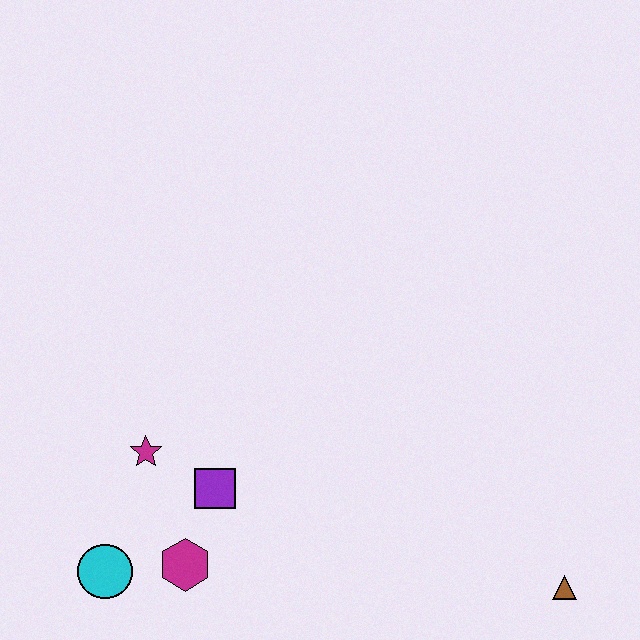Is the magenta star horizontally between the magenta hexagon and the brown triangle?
No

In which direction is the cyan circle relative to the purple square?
The cyan circle is to the left of the purple square.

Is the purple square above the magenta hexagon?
Yes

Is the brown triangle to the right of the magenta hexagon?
Yes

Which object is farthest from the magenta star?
The brown triangle is farthest from the magenta star.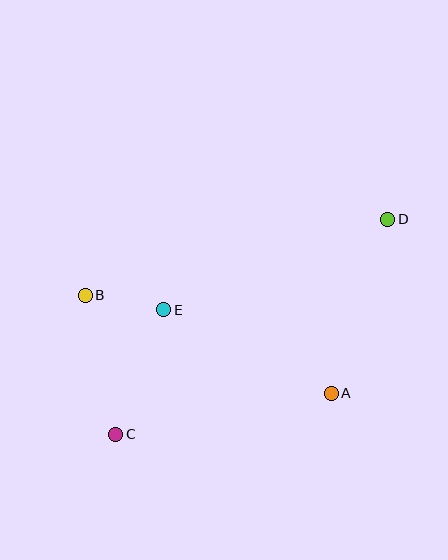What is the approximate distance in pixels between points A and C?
The distance between A and C is approximately 219 pixels.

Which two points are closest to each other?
Points B and E are closest to each other.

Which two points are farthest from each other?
Points C and D are farthest from each other.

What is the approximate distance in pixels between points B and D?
The distance between B and D is approximately 312 pixels.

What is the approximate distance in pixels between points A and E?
The distance between A and E is approximately 187 pixels.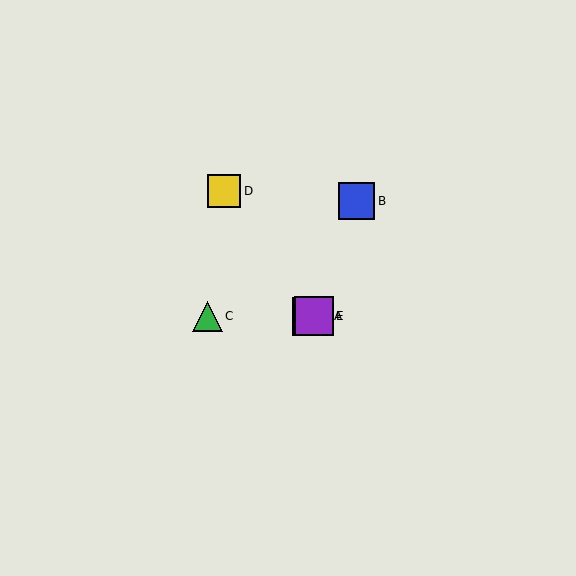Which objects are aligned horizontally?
Objects A, C, E are aligned horizontally.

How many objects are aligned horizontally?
3 objects (A, C, E) are aligned horizontally.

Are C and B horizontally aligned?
No, C is at y≈316 and B is at y≈201.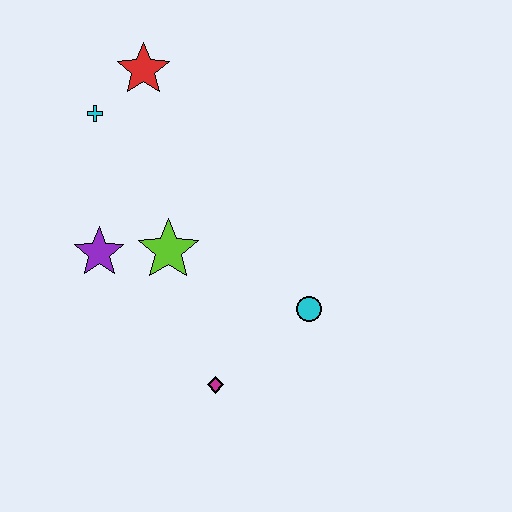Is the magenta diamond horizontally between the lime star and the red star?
No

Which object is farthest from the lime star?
The red star is farthest from the lime star.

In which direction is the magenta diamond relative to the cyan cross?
The magenta diamond is below the cyan cross.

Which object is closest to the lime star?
The purple star is closest to the lime star.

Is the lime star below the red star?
Yes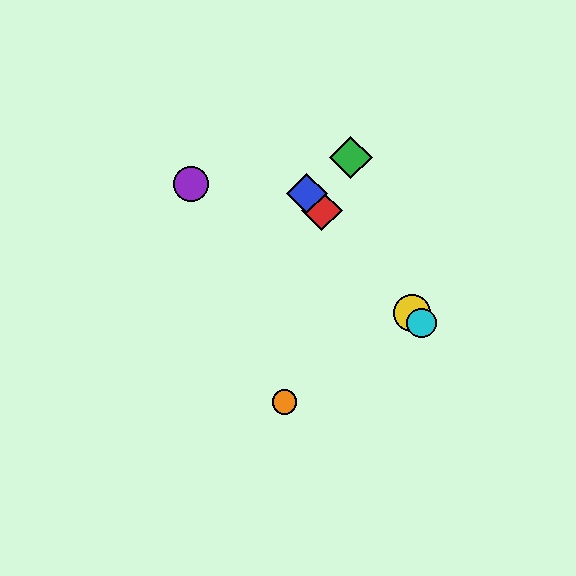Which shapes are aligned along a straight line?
The red diamond, the blue diamond, the yellow circle, the cyan circle are aligned along a straight line.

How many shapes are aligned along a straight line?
4 shapes (the red diamond, the blue diamond, the yellow circle, the cyan circle) are aligned along a straight line.